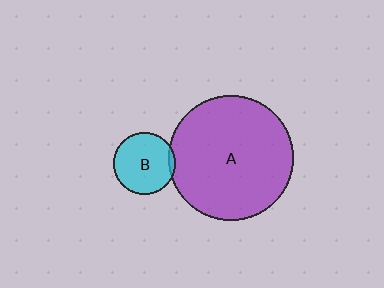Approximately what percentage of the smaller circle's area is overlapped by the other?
Approximately 5%.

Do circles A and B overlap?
Yes.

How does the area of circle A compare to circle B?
Approximately 4.1 times.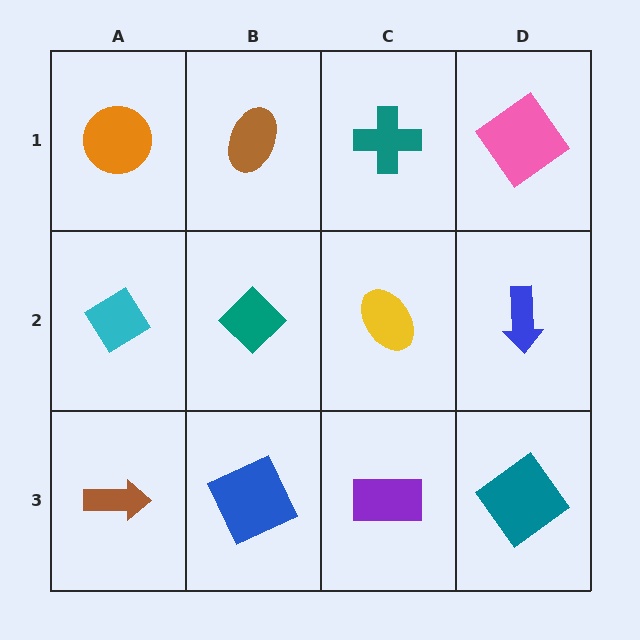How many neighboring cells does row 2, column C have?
4.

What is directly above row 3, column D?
A blue arrow.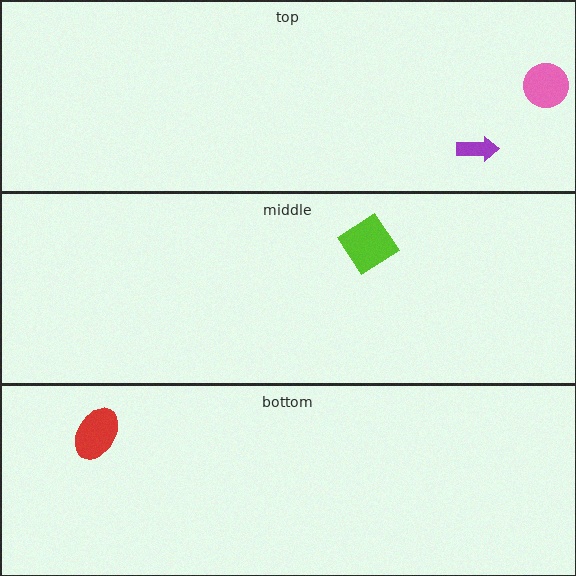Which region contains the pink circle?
The top region.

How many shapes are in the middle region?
1.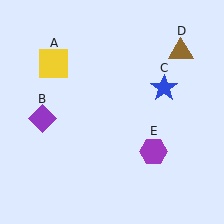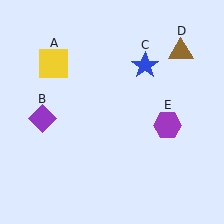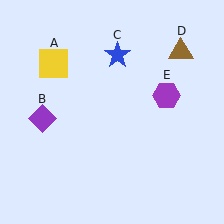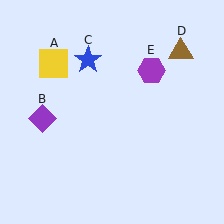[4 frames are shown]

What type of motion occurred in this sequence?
The blue star (object C), purple hexagon (object E) rotated counterclockwise around the center of the scene.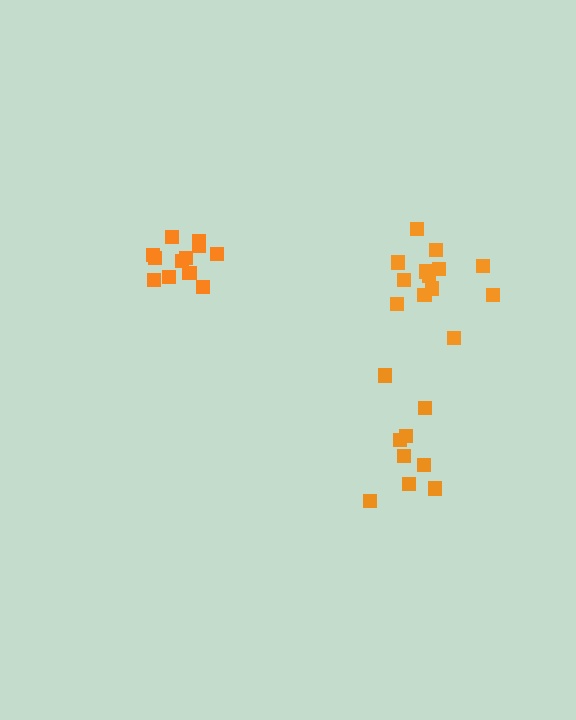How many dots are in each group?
Group 1: 12 dots, Group 2: 9 dots, Group 3: 13 dots (34 total).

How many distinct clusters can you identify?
There are 3 distinct clusters.